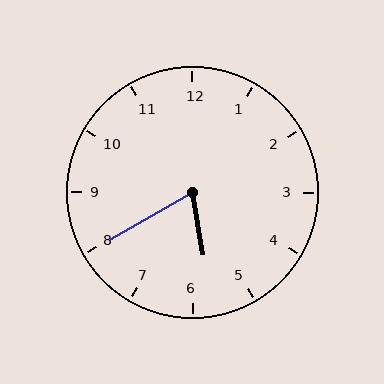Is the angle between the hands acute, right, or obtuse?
It is acute.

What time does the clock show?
5:40.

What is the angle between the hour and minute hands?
Approximately 70 degrees.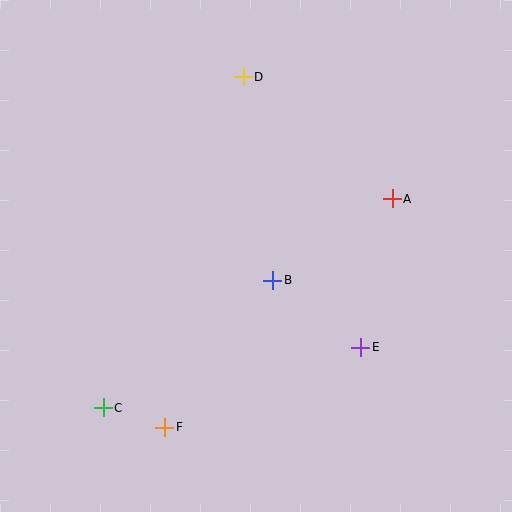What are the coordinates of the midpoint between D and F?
The midpoint between D and F is at (204, 252).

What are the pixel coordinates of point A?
Point A is at (392, 199).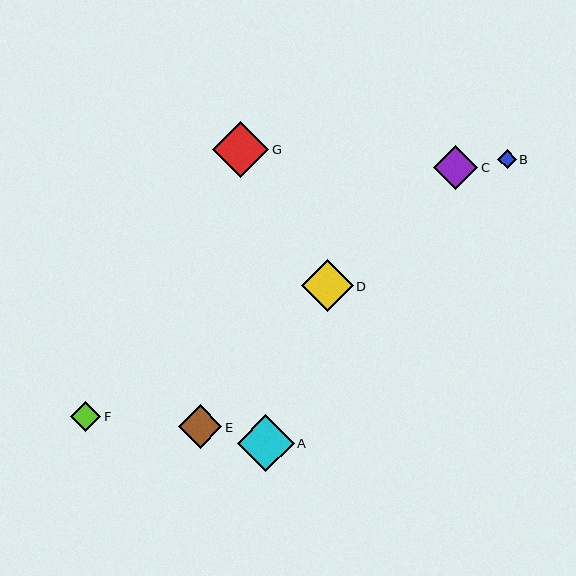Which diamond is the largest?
Diamond A is the largest with a size of approximately 56 pixels.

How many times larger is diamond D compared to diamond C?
Diamond D is approximately 1.2 times the size of diamond C.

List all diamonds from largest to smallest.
From largest to smallest: A, G, D, C, E, F, B.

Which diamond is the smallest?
Diamond B is the smallest with a size of approximately 18 pixels.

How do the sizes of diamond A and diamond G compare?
Diamond A and diamond G are approximately the same size.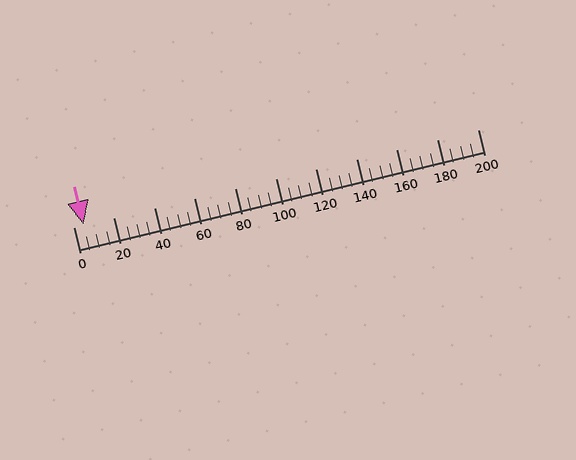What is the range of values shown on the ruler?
The ruler shows values from 0 to 200.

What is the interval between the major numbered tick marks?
The major tick marks are spaced 20 units apart.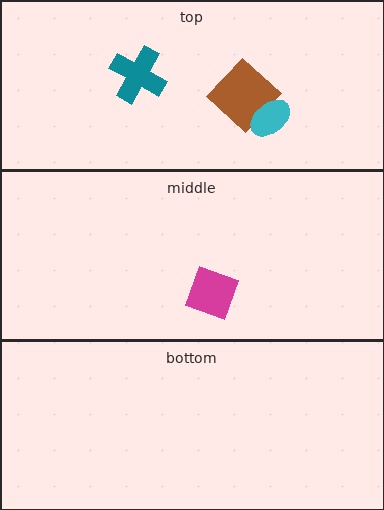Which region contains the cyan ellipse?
The top region.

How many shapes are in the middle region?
1.